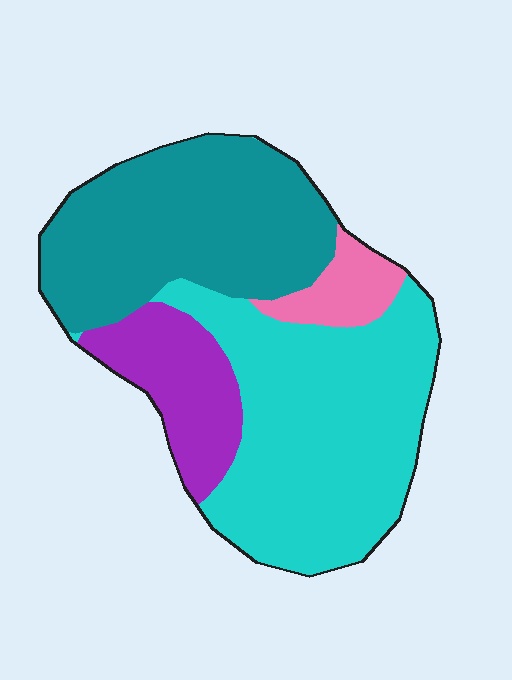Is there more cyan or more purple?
Cyan.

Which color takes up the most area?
Cyan, at roughly 45%.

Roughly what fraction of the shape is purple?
Purple takes up about one eighth (1/8) of the shape.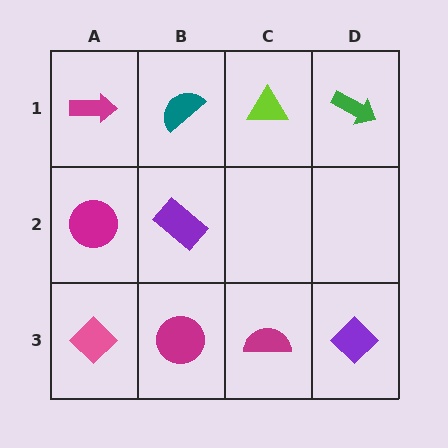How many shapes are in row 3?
4 shapes.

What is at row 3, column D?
A purple diamond.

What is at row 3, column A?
A pink diamond.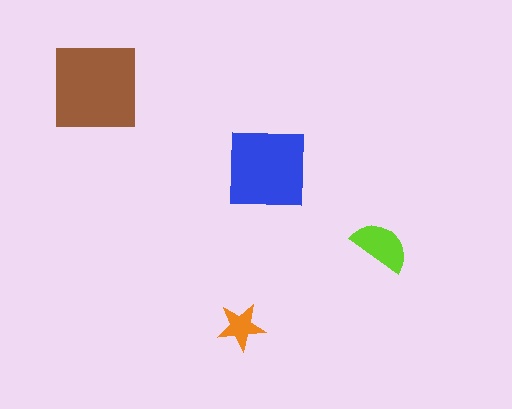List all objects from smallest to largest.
The orange star, the lime semicircle, the blue square, the brown square.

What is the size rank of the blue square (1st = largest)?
2nd.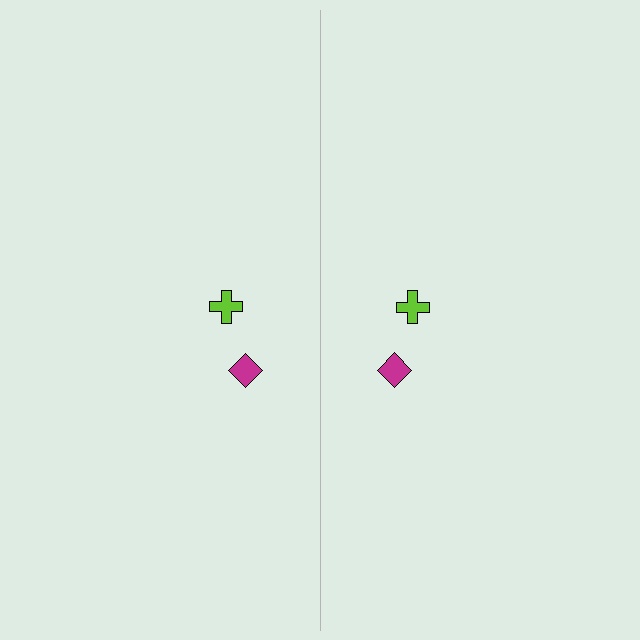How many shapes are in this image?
There are 4 shapes in this image.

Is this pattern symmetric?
Yes, this pattern has bilateral (reflection) symmetry.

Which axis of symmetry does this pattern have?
The pattern has a vertical axis of symmetry running through the center of the image.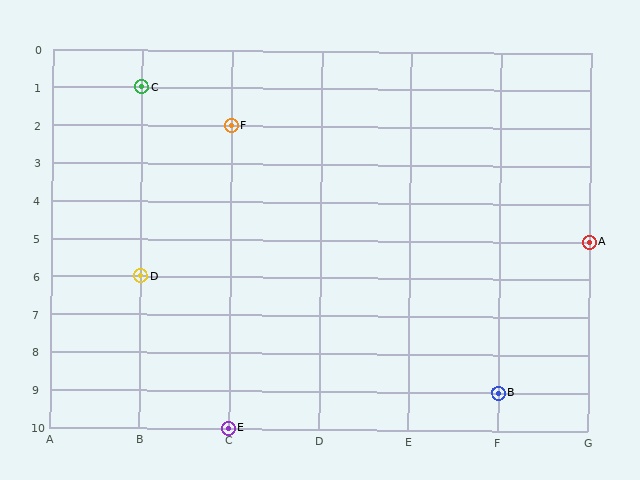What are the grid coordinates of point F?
Point F is at grid coordinates (C, 2).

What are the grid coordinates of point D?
Point D is at grid coordinates (B, 6).